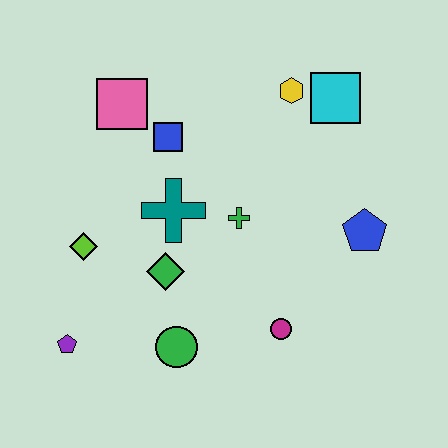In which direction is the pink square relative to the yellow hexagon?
The pink square is to the left of the yellow hexagon.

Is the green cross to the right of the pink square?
Yes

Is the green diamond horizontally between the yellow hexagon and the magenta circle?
No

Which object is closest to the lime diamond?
The green diamond is closest to the lime diamond.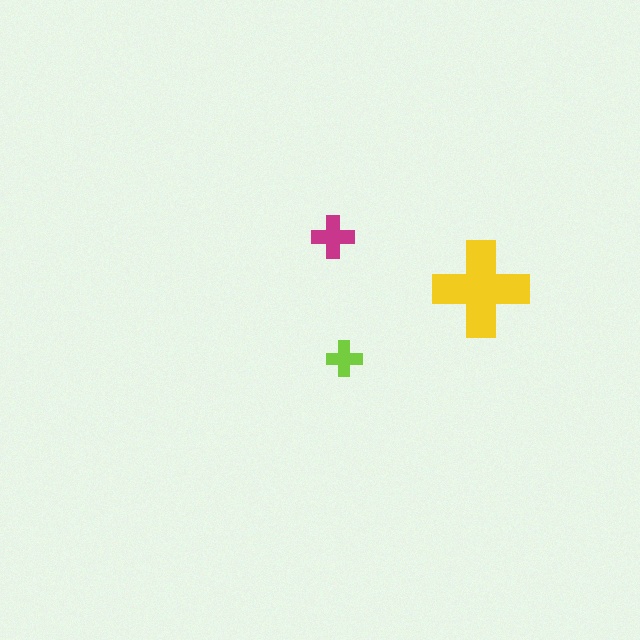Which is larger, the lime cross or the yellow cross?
The yellow one.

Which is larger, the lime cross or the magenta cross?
The magenta one.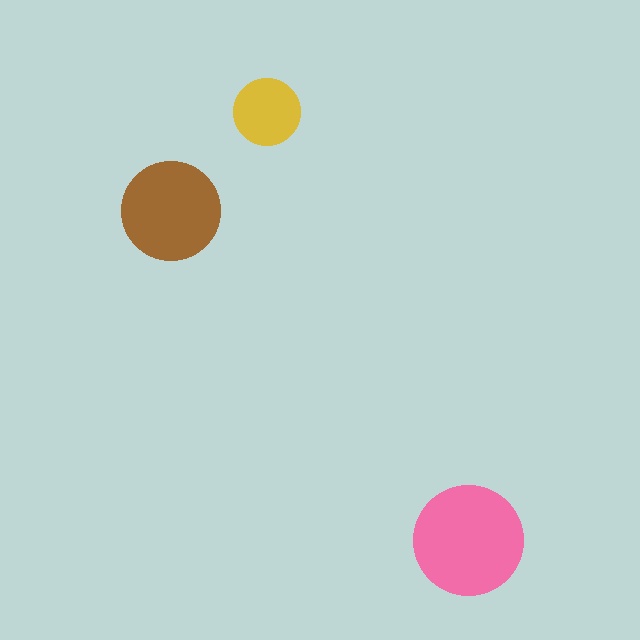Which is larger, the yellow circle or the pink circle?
The pink one.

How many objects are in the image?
There are 3 objects in the image.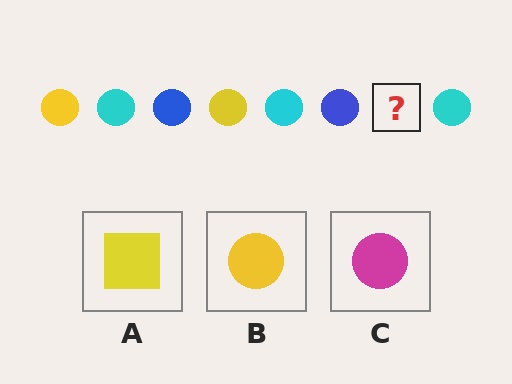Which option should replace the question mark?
Option B.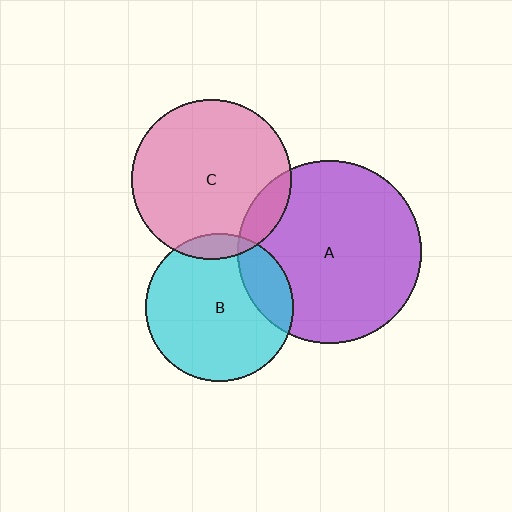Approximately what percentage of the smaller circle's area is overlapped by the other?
Approximately 20%.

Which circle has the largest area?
Circle A (purple).